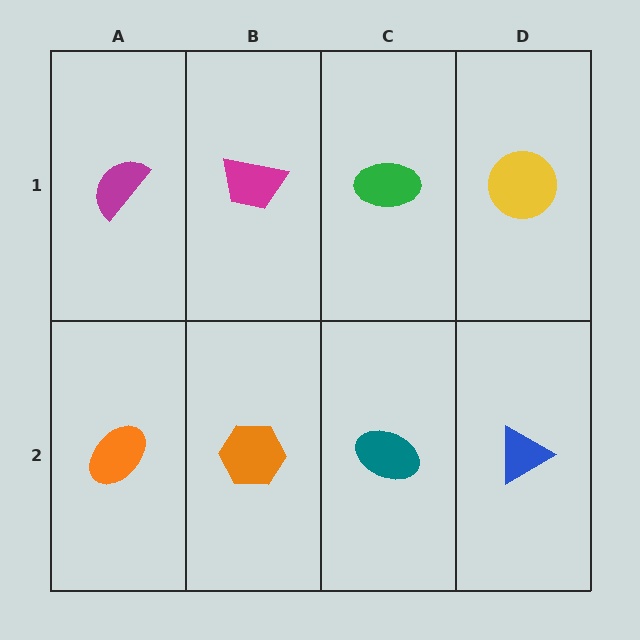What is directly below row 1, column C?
A teal ellipse.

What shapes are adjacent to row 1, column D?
A blue triangle (row 2, column D), a green ellipse (row 1, column C).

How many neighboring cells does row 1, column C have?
3.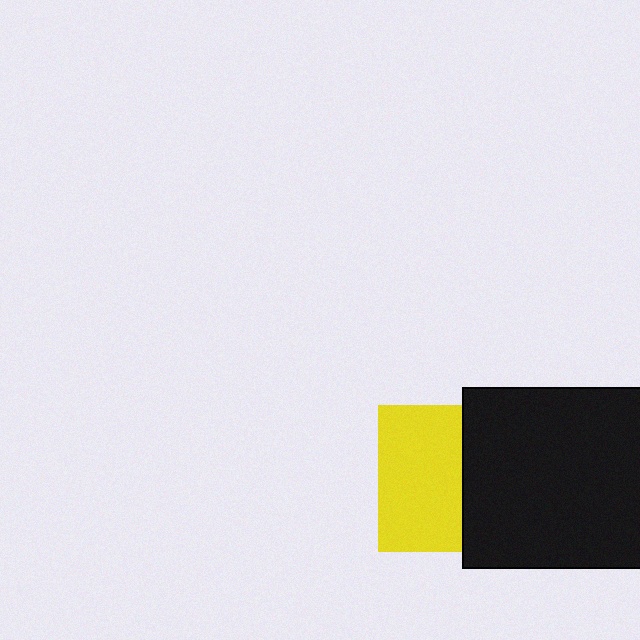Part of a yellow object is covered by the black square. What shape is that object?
It is a square.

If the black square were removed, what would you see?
You would see the complete yellow square.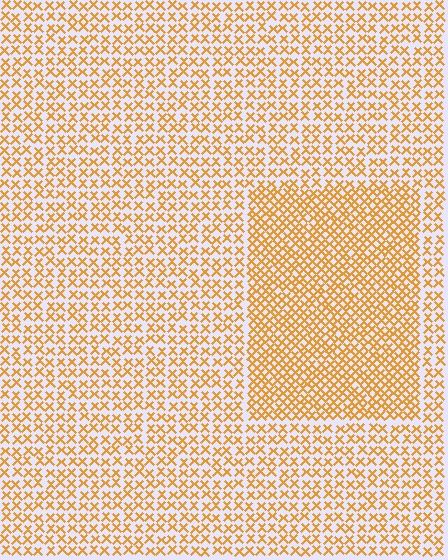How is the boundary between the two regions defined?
The boundary is defined by a change in element density (approximately 1.7x ratio). All elements are the same color, size, and shape.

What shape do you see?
I see a rectangle.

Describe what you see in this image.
The image contains small orange elements arranged at two different densities. A rectangle-shaped region is visible where the elements are more densely packed than the surrounding area.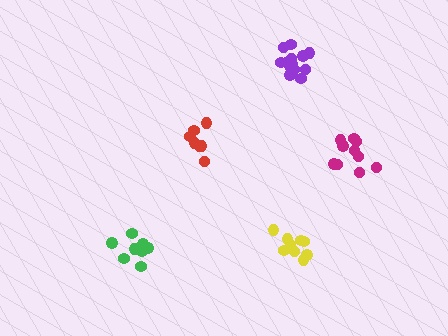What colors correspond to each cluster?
The clusters are colored: green, yellow, purple, magenta, red.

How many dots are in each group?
Group 1: 8 dots, Group 2: 9 dots, Group 3: 13 dots, Group 4: 10 dots, Group 5: 8 dots (48 total).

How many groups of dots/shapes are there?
There are 5 groups.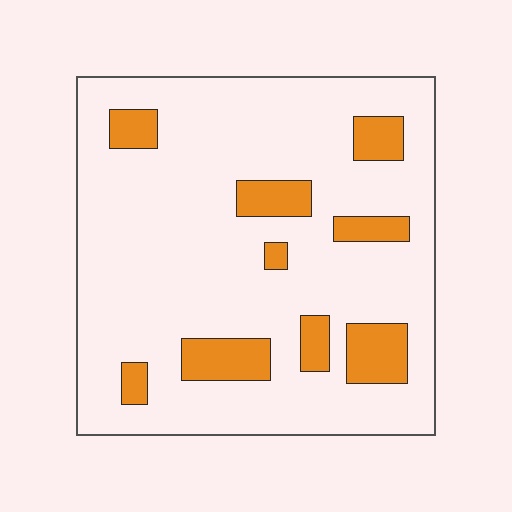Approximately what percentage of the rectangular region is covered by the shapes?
Approximately 15%.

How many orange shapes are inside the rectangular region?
9.